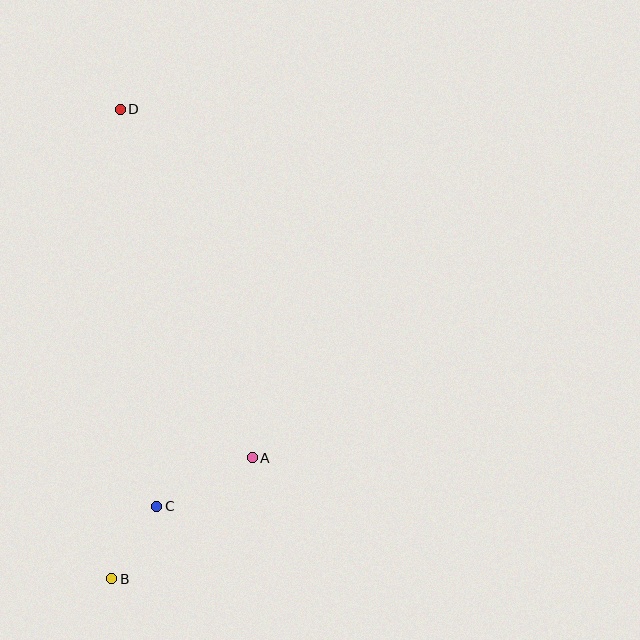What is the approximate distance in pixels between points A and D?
The distance between A and D is approximately 372 pixels.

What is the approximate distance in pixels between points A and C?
The distance between A and C is approximately 107 pixels.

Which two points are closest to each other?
Points B and C are closest to each other.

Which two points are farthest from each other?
Points B and D are farthest from each other.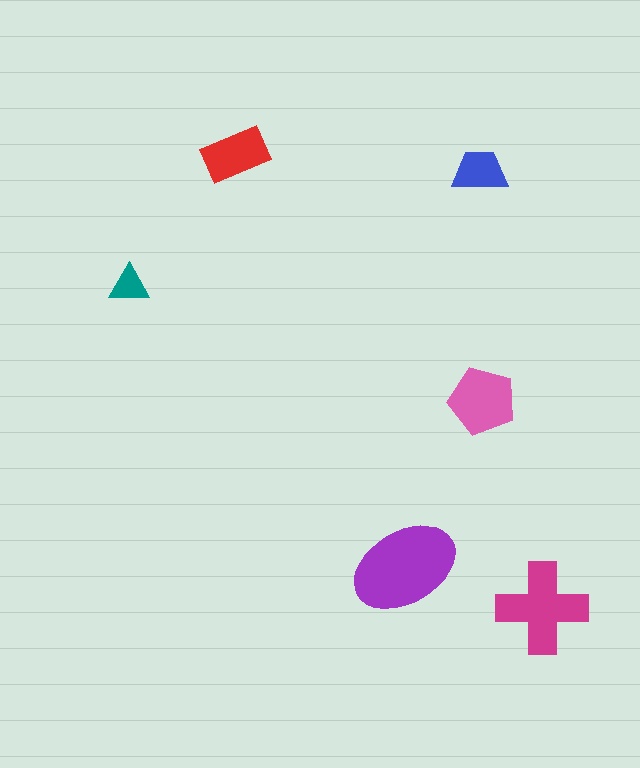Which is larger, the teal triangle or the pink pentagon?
The pink pentagon.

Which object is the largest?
The purple ellipse.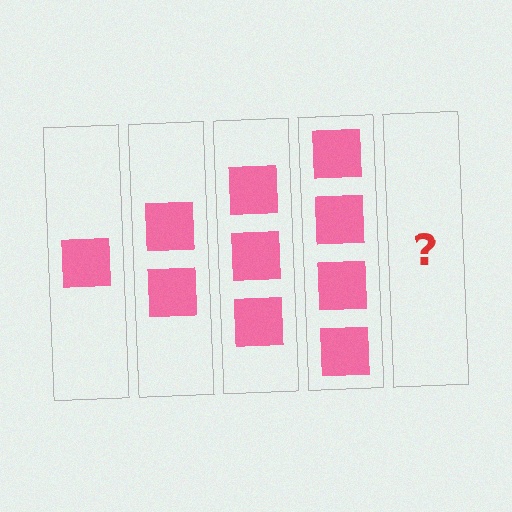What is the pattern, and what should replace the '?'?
The pattern is that each step adds one more square. The '?' should be 5 squares.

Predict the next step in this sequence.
The next step is 5 squares.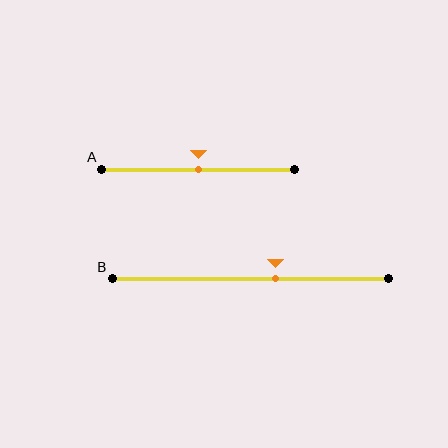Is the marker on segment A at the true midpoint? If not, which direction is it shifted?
Yes, the marker on segment A is at the true midpoint.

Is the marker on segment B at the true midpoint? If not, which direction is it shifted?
No, the marker on segment B is shifted to the right by about 9% of the segment length.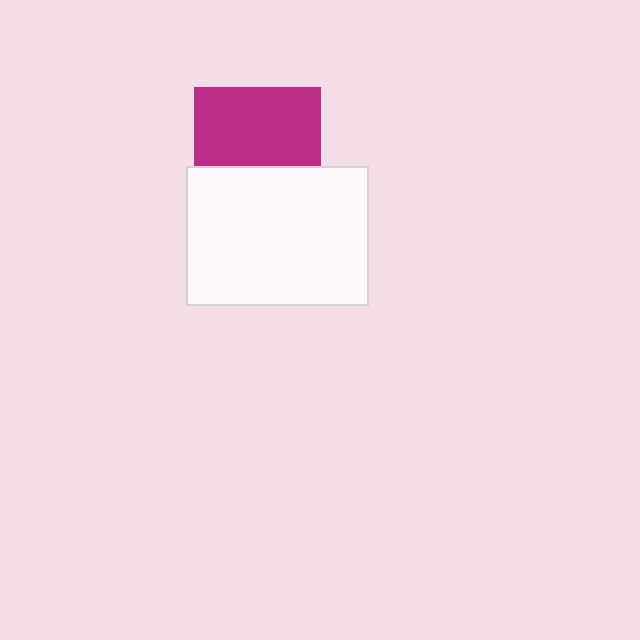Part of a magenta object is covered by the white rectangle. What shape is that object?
It is a square.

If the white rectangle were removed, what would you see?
You would see the complete magenta square.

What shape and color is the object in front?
The object in front is a white rectangle.